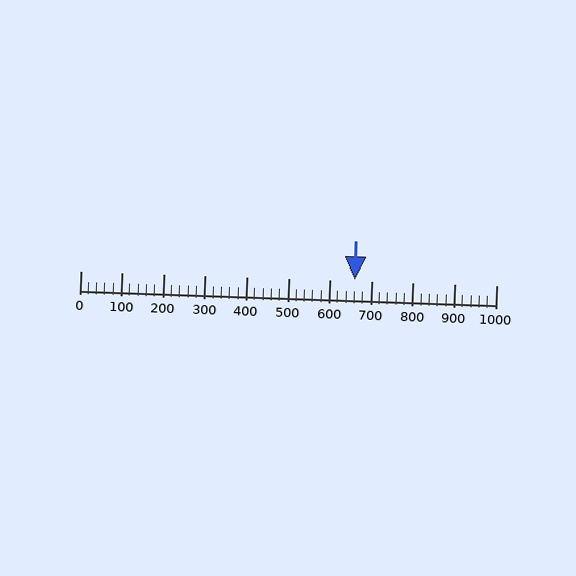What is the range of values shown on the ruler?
The ruler shows values from 0 to 1000.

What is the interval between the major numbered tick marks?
The major tick marks are spaced 100 units apart.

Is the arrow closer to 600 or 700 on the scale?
The arrow is closer to 700.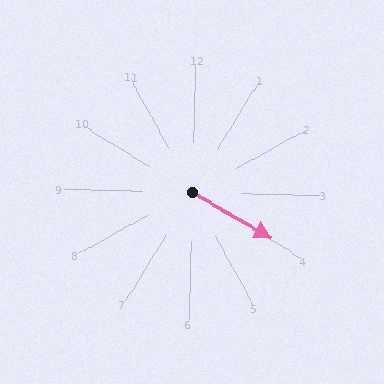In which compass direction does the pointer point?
Southeast.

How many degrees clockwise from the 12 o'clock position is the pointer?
Approximately 119 degrees.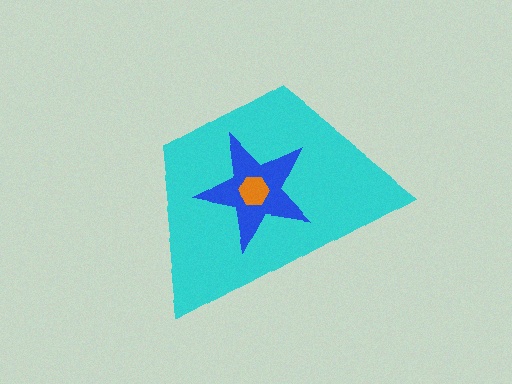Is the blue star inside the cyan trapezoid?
Yes.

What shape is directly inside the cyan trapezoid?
The blue star.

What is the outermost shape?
The cyan trapezoid.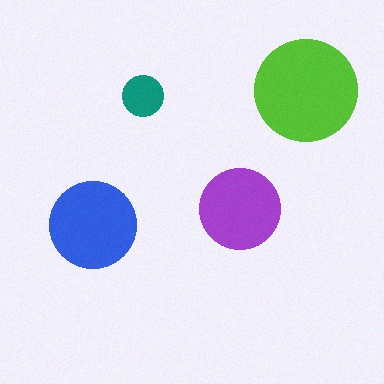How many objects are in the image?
There are 4 objects in the image.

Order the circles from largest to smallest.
the lime one, the blue one, the purple one, the teal one.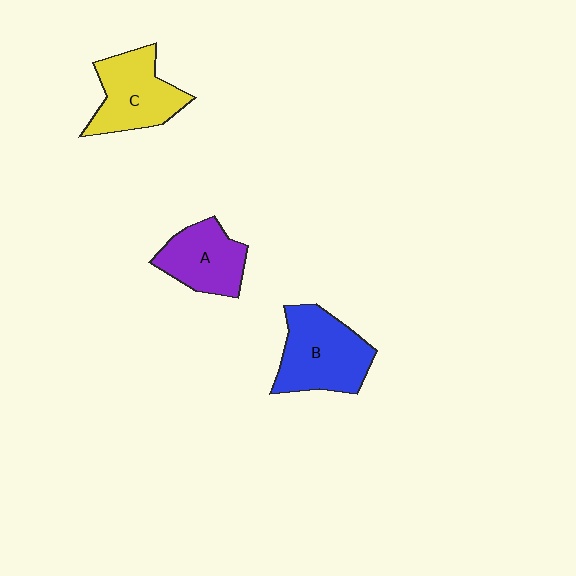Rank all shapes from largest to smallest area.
From largest to smallest: B (blue), C (yellow), A (purple).